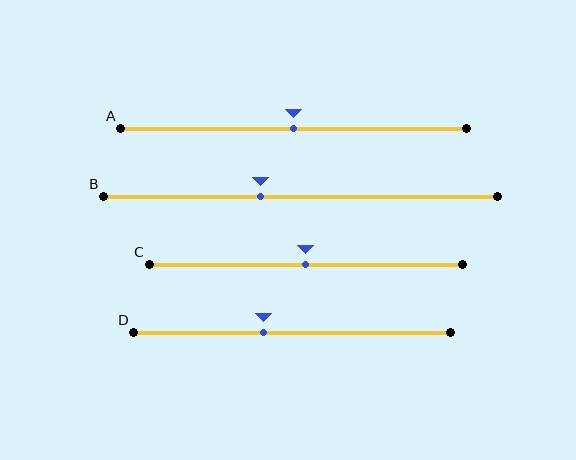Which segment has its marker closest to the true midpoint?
Segment A has its marker closest to the true midpoint.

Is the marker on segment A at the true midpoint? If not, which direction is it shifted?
Yes, the marker on segment A is at the true midpoint.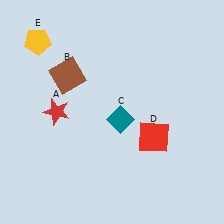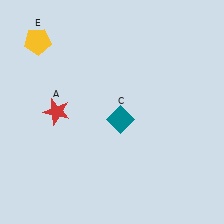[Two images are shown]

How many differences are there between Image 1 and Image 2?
There are 2 differences between the two images.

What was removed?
The brown square (B), the red square (D) were removed in Image 2.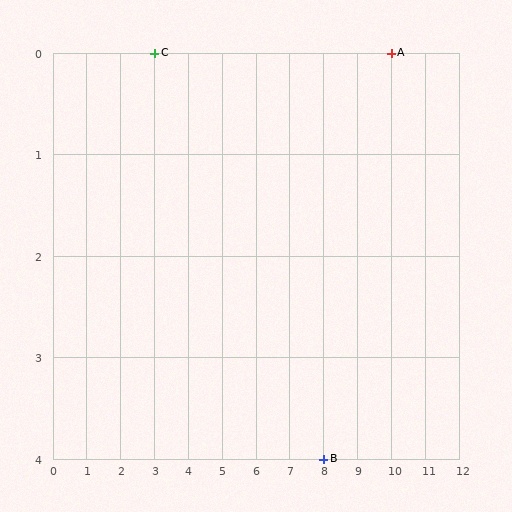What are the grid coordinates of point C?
Point C is at grid coordinates (3, 0).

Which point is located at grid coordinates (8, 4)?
Point B is at (8, 4).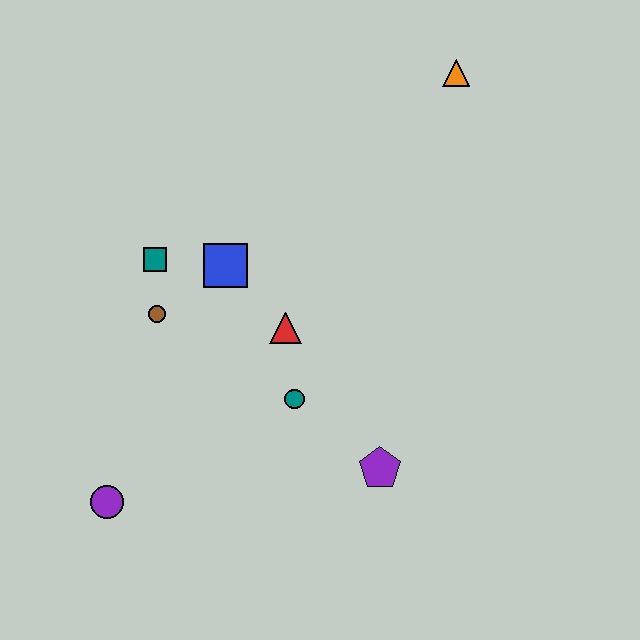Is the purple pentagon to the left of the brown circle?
No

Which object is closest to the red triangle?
The teal circle is closest to the red triangle.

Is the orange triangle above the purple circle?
Yes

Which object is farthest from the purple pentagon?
The orange triangle is farthest from the purple pentagon.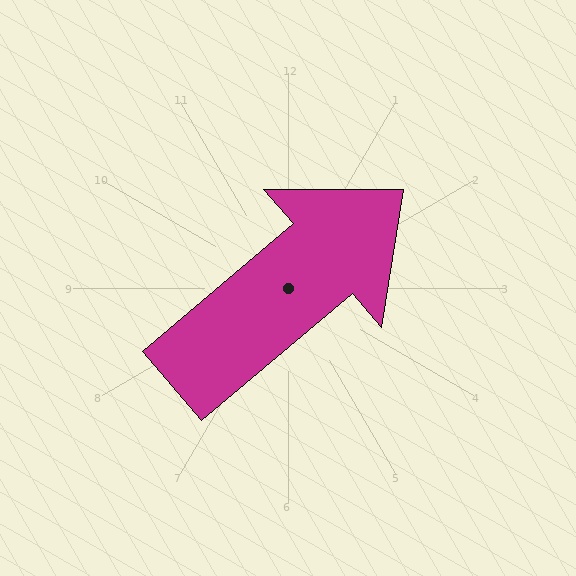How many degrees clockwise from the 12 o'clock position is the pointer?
Approximately 50 degrees.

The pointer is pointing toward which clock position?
Roughly 2 o'clock.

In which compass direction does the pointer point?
Northeast.